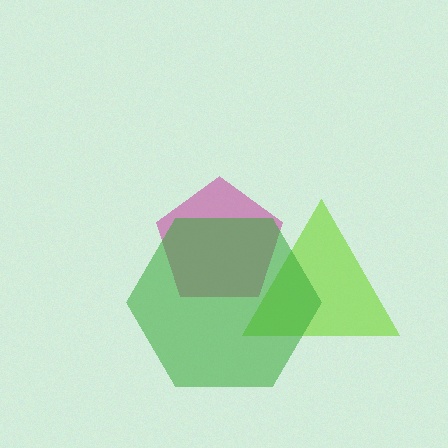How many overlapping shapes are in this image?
There are 3 overlapping shapes in the image.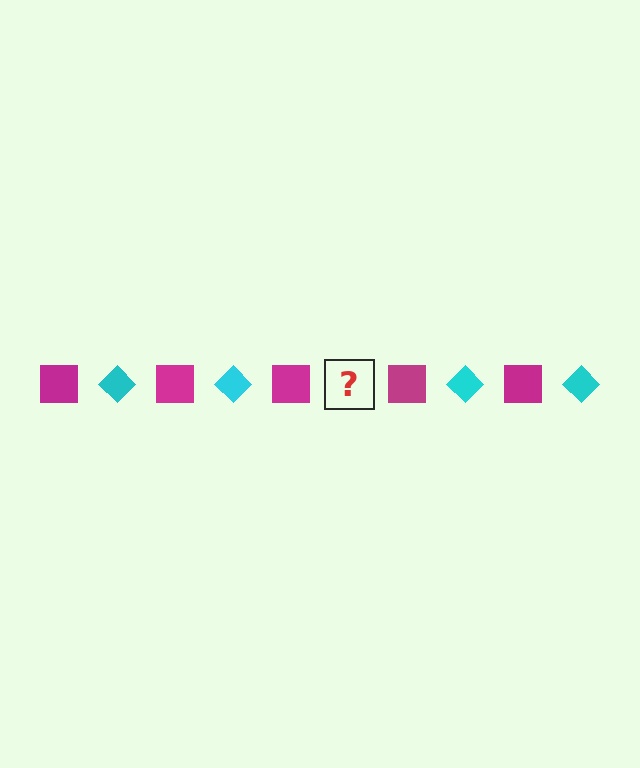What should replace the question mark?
The question mark should be replaced with a cyan diamond.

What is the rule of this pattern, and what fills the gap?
The rule is that the pattern alternates between magenta square and cyan diamond. The gap should be filled with a cyan diamond.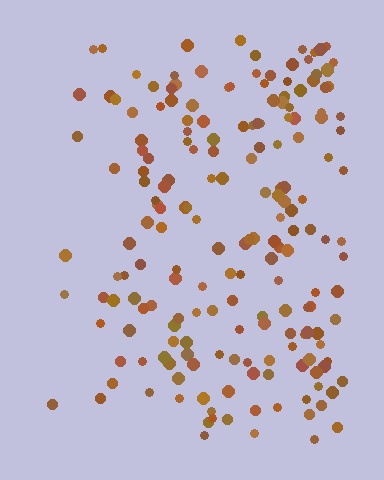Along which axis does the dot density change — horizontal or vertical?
Horizontal.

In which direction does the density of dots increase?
From left to right, with the right side densest.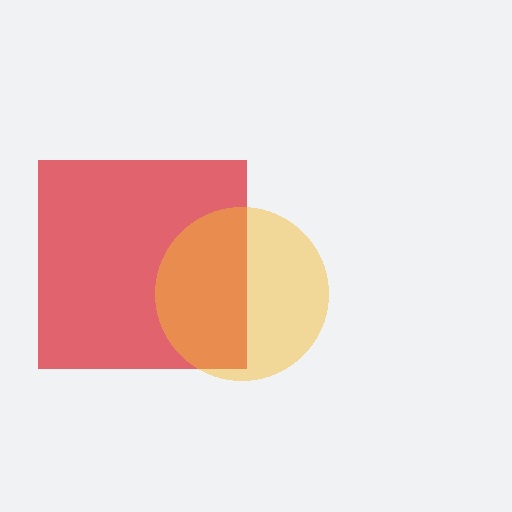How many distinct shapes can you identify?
There are 2 distinct shapes: a red square, a yellow circle.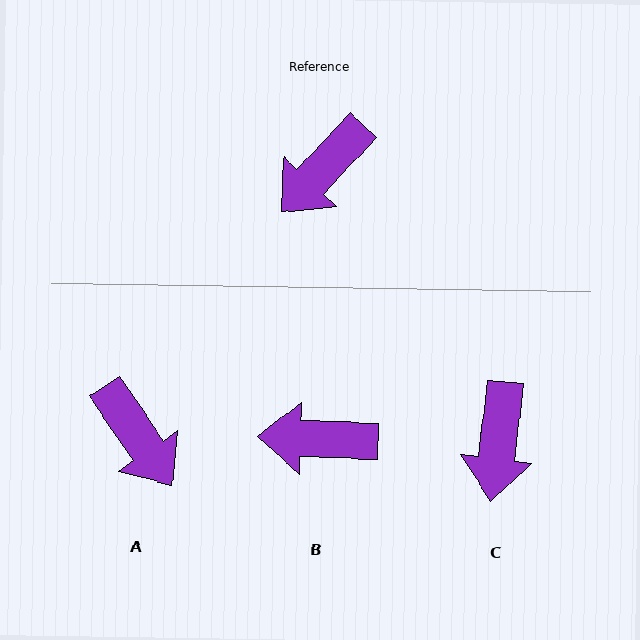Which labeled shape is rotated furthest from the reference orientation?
A, about 78 degrees away.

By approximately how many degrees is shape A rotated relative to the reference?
Approximately 78 degrees counter-clockwise.